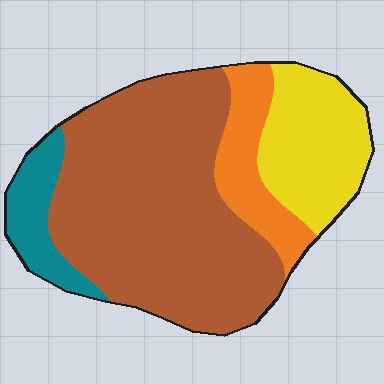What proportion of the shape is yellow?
Yellow covers roughly 20% of the shape.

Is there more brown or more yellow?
Brown.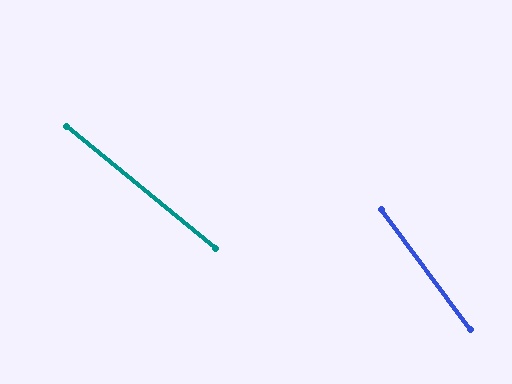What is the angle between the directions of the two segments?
Approximately 14 degrees.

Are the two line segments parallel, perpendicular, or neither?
Neither parallel nor perpendicular — they differ by about 14°.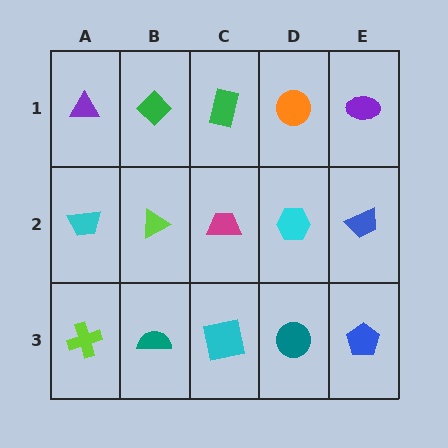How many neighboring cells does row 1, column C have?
3.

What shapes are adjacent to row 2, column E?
A purple ellipse (row 1, column E), a blue pentagon (row 3, column E), a cyan hexagon (row 2, column D).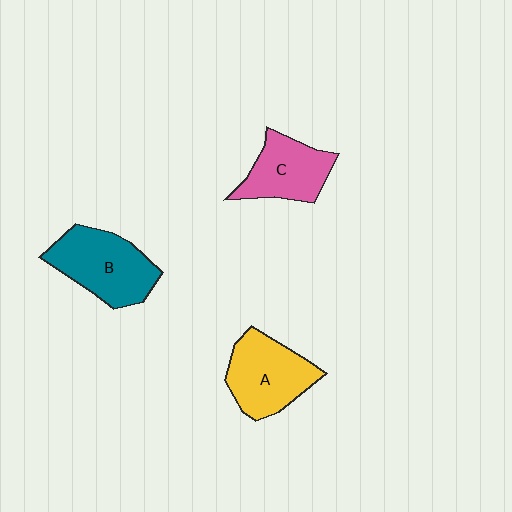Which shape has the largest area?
Shape B (teal).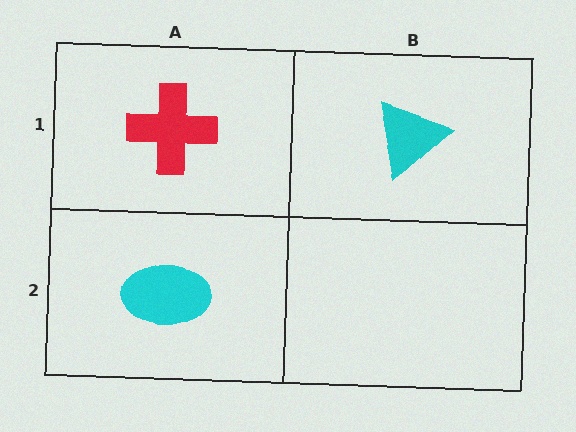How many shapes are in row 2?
1 shape.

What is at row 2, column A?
A cyan ellipse.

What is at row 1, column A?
A red cross.